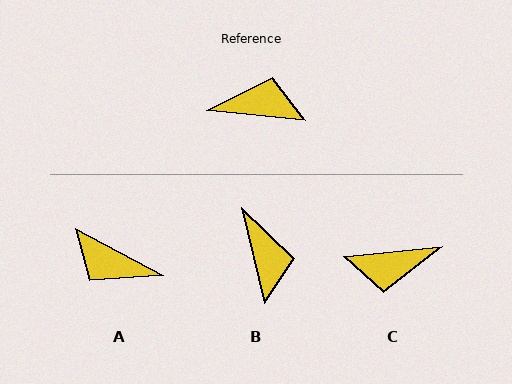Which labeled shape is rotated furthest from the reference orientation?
C, about 169 degrees away.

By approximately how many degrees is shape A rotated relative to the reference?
Approximately 158 degrees counter-clockwise.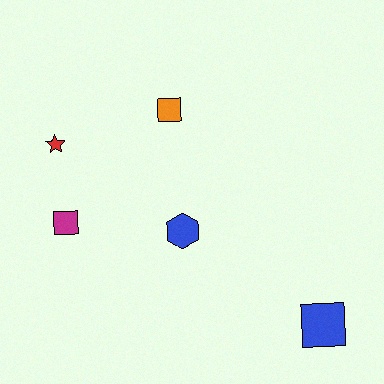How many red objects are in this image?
There is 1 red object.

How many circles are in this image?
There are no circles.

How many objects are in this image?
There are 5 objects.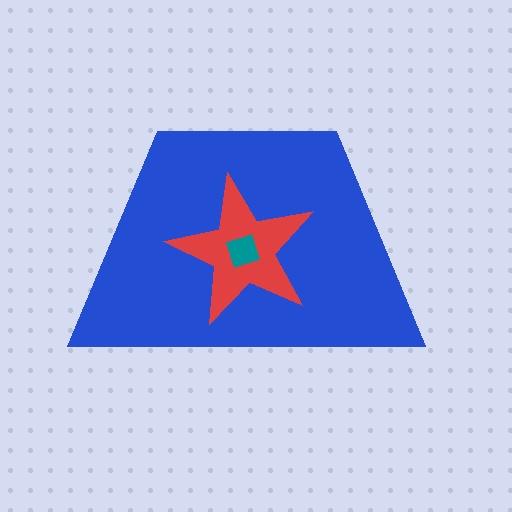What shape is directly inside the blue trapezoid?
The red star.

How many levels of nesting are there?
3.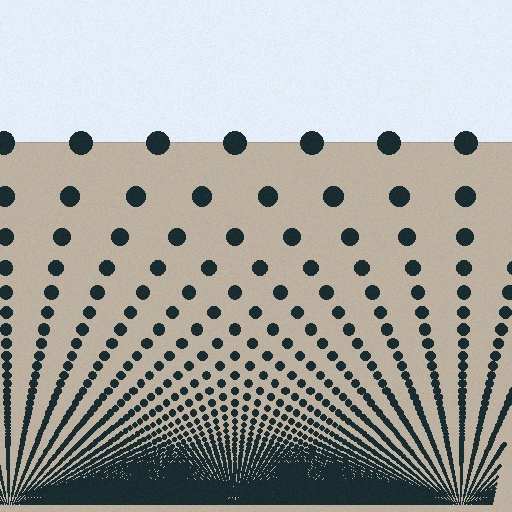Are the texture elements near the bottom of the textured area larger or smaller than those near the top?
Smaller. The gradient is inverted — elements near the bottom are smaller and denser.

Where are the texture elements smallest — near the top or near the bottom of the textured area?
Near the bottom.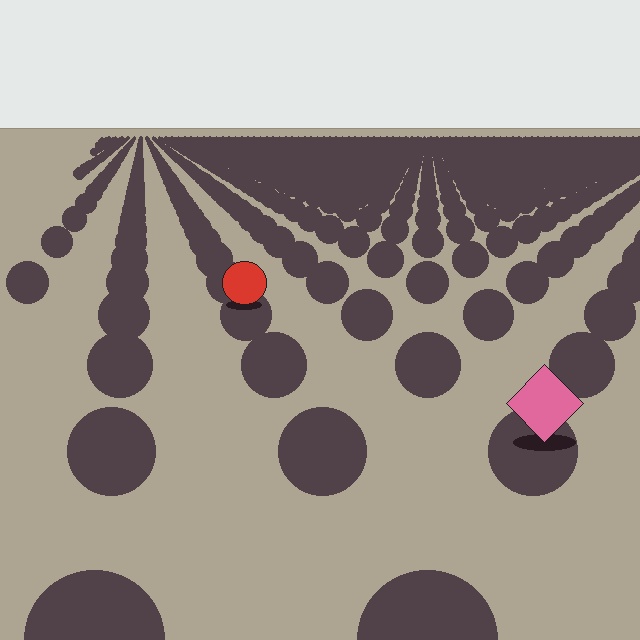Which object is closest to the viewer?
The pink diamond is closest. The texture marks near it are larger and more spread out.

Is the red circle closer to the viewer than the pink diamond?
No. The pink diamond is closer — you can tell from the texture gradient: the ground texture is coarser near it.